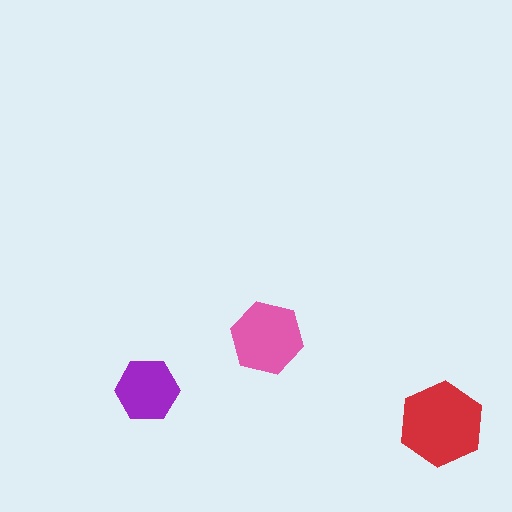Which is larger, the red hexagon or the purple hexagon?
The red one.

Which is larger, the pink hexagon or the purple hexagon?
The pink one.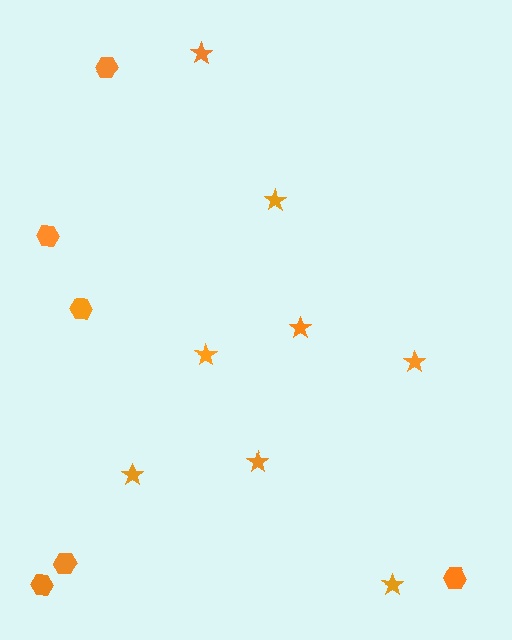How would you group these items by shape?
There are 2 groups: one group of hexagons (6) and one group of stars (8).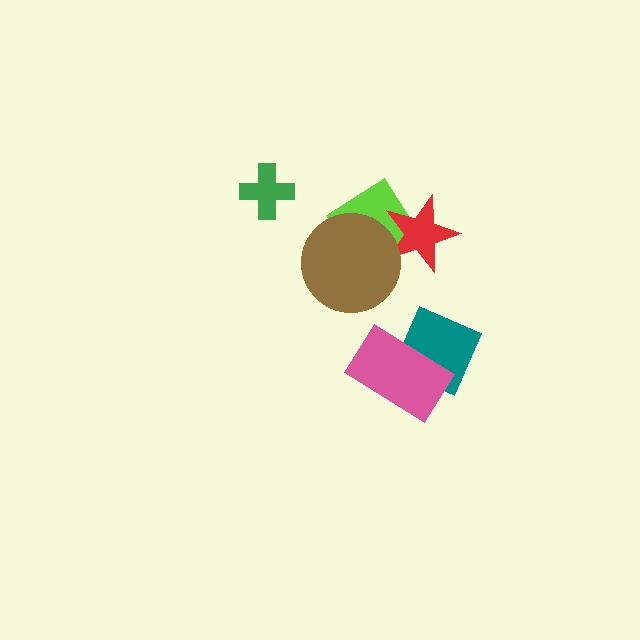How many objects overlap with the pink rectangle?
1 object overlaps with the pink rectangle.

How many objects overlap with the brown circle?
2 objects overlap with the brown circle.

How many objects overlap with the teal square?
1 object overlaps with the teal square.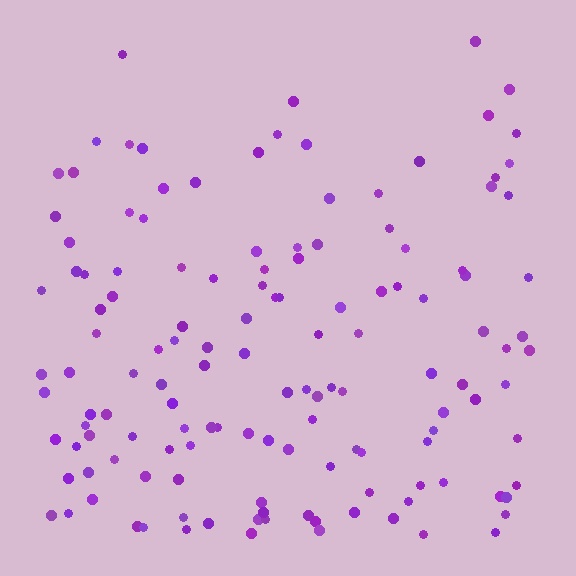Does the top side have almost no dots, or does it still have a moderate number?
Still a moderate number, just noticeably fewer than the bottom.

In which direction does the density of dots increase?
From top to bottom, with the bottom side densest.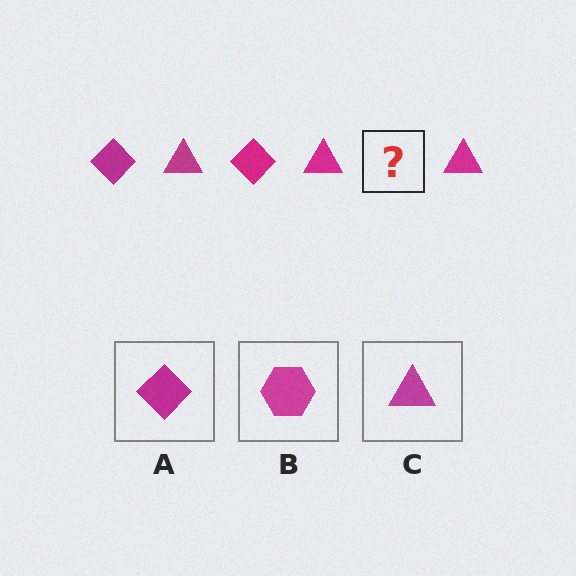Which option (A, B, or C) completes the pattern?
A.